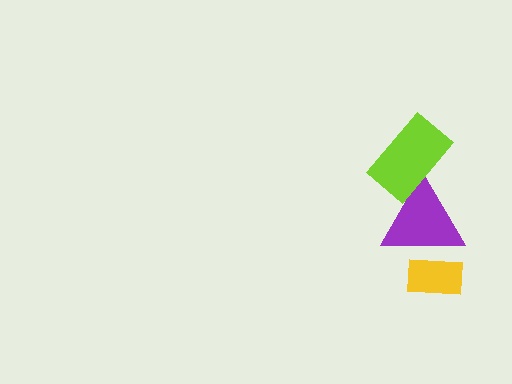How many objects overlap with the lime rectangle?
1 object overlaps with the lime rectangle.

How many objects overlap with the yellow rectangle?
1 object overlaps with the yellow rectangle.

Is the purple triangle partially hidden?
Yes, it is partially covered by another shape.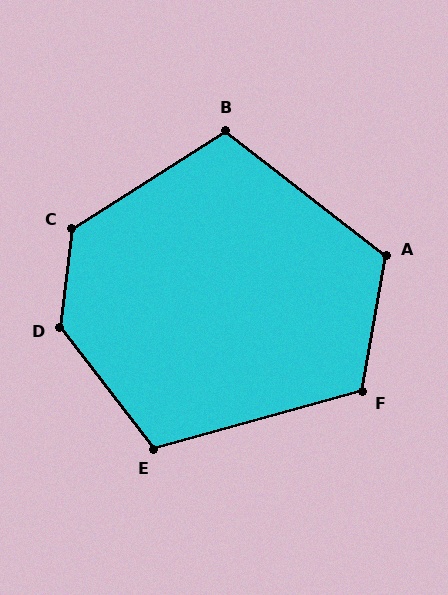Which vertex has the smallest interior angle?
B, at approximately 109 degrees.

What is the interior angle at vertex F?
Approximately 115 degrees (obtuse).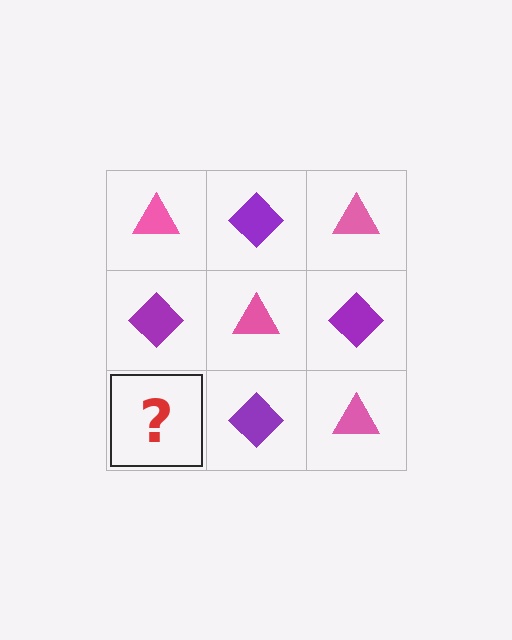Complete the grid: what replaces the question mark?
The question mark should be replaced with a pink triangle.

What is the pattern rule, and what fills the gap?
The rule is that it alternates pink triangle and purple diamond in a checkerboard pattern. The gap should be filled with a pink triangle.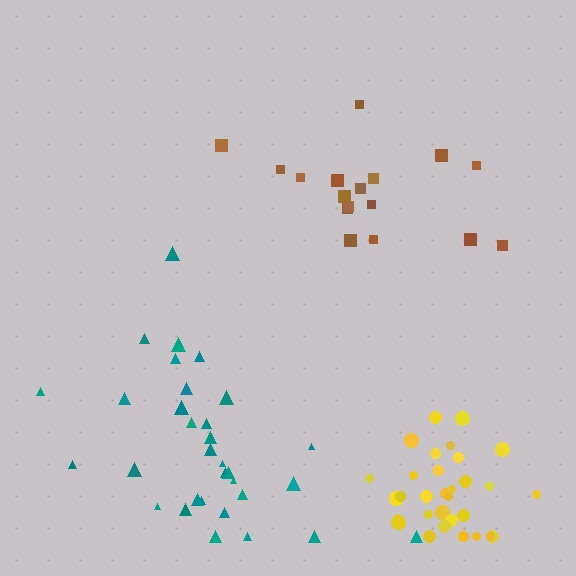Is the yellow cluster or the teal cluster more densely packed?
Yellow.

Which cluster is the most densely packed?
Yellow.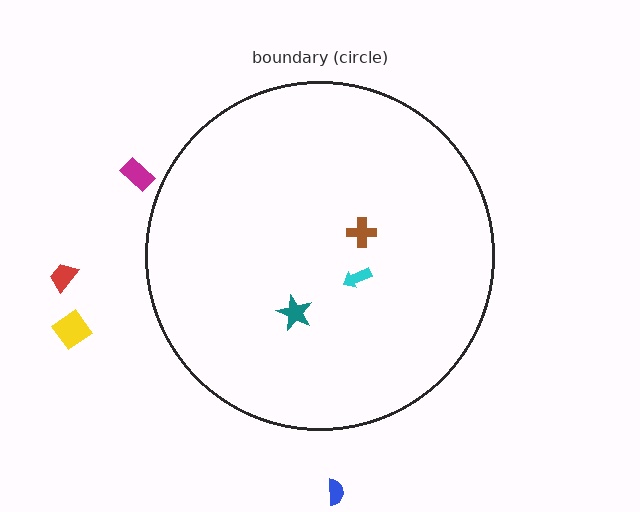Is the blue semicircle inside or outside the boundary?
Outside.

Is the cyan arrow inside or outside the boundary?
Inside.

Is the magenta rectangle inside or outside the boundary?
Outside.